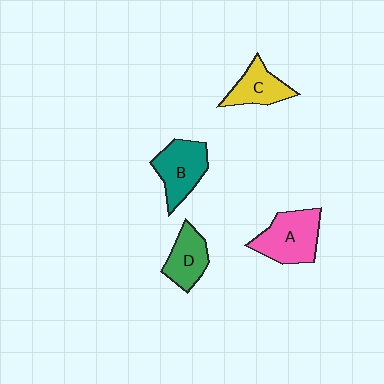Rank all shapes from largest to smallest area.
From largest to smallest: A (pink), B (teal), D (green), C (yellow).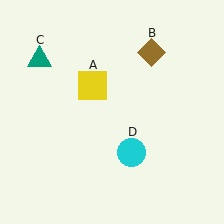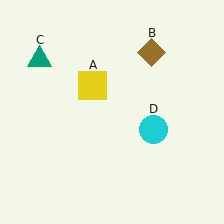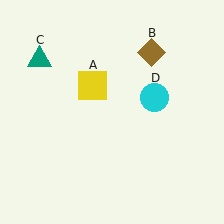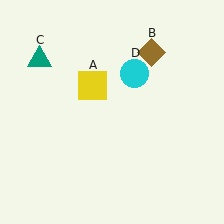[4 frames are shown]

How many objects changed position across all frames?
1 object changed position: cyan circle (object D).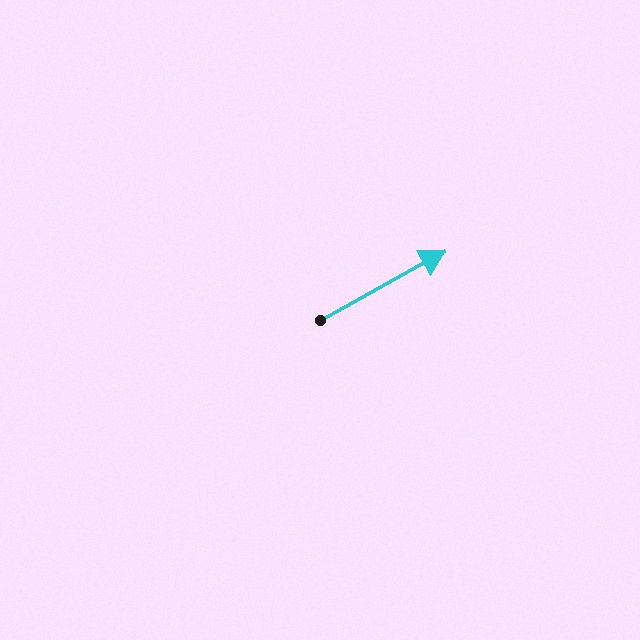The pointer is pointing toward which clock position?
Roughly 2 o'clock.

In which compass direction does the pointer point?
Northeast.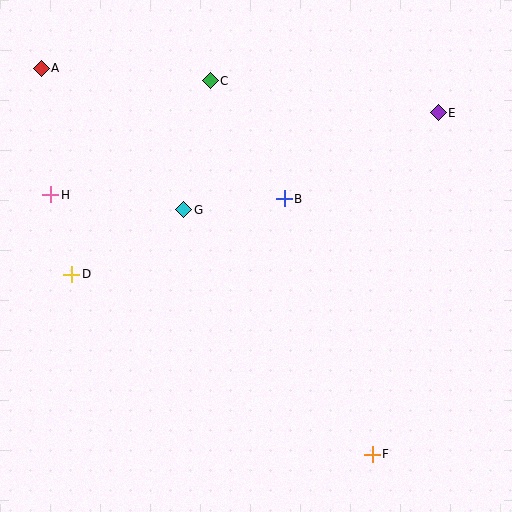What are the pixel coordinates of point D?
Point D is at (72, 274).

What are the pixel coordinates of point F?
Point F is at (372, 454).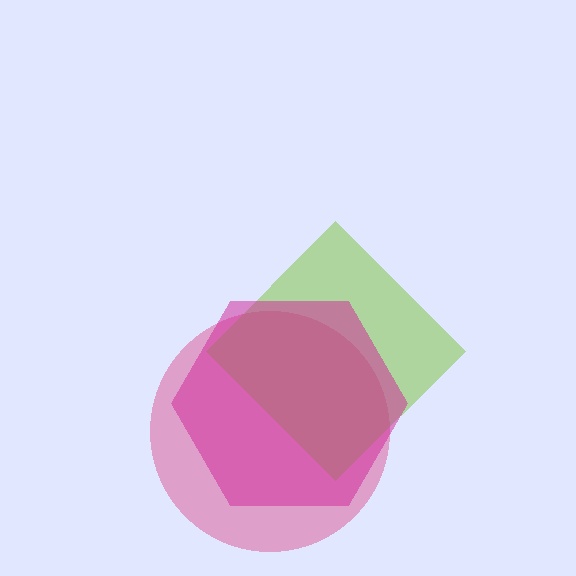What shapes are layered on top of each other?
The layered shapes are: a pink circle, a lime diamond, a magenta hexagon.